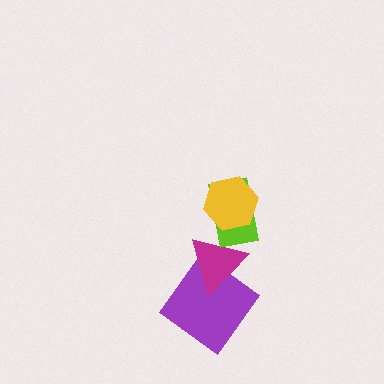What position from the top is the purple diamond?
The purple diamond is 4th from the top.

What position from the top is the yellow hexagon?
The yellow hexagon is 1st from the top.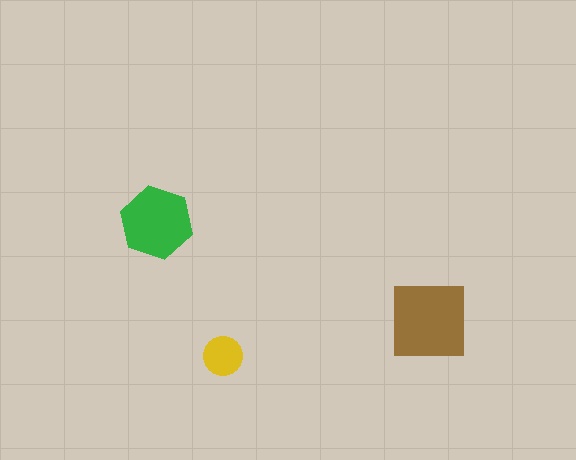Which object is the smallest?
The yellow circle.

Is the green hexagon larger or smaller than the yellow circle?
Larger.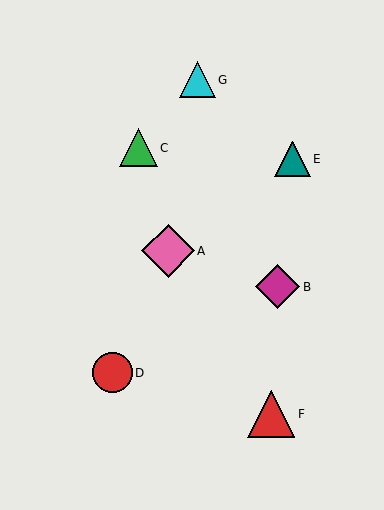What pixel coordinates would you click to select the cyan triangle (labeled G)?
Click at (197, 80) to select the cyan triangle G.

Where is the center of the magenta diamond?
The center of the magenta diamond is at (278, 287).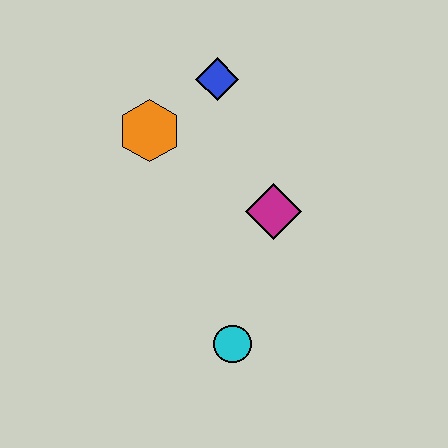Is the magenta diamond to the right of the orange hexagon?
Yes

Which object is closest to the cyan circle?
The magenta diamond is closest to the cyan circle.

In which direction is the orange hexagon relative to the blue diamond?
The orange hexagon is to the left of the blue diamond.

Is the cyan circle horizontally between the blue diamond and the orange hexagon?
No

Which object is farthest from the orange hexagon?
The cyan circle is farthest from the orange hexagon.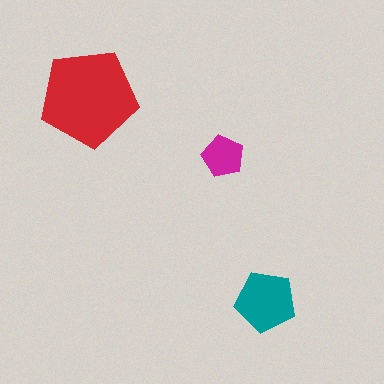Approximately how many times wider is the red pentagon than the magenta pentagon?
About 2.5 times wider.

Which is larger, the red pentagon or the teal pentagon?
The red one.